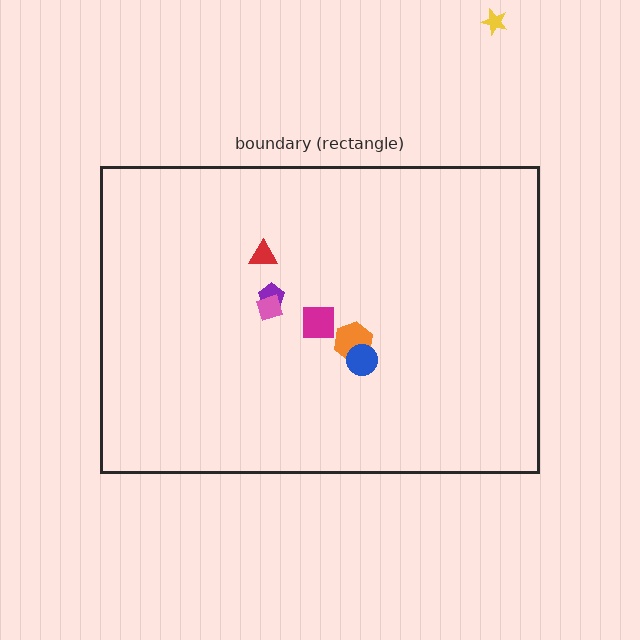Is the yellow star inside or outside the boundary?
Outside.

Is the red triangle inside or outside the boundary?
Inside.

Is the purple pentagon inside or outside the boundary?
Inside.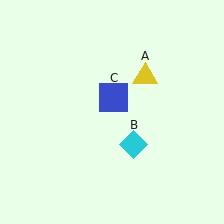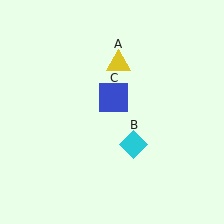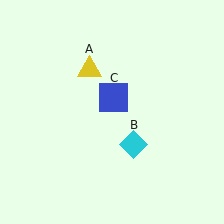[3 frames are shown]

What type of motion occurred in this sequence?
The yellow triangle (object A) rotated counterclockwise around the center of the scene.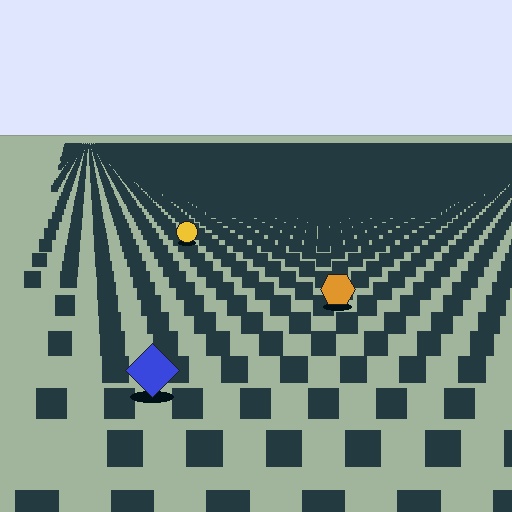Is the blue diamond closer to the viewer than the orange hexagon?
Yes. The blue diamond is closer — you can tell from the texture gradient: the ground texture is coarser near it.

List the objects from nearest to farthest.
From nearest to farthest: the blue diamond, the orange hexagon, the yellow circle.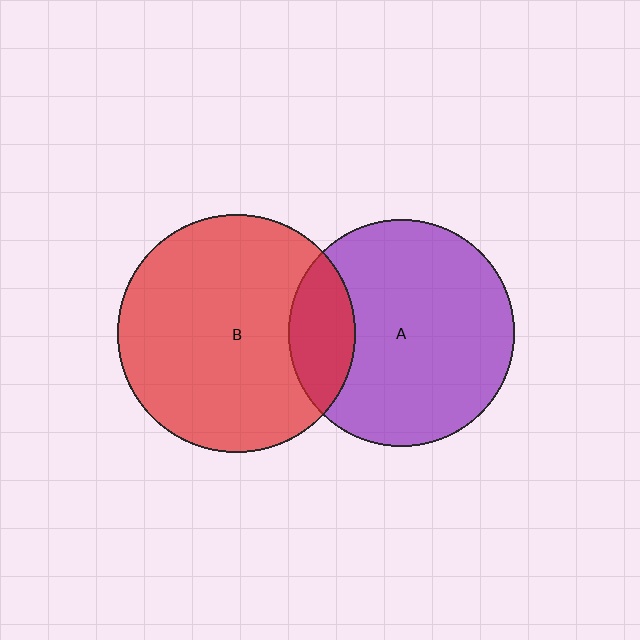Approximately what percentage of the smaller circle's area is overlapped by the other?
Approximately 20%.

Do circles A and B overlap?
Yes.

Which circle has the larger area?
Circle B (red).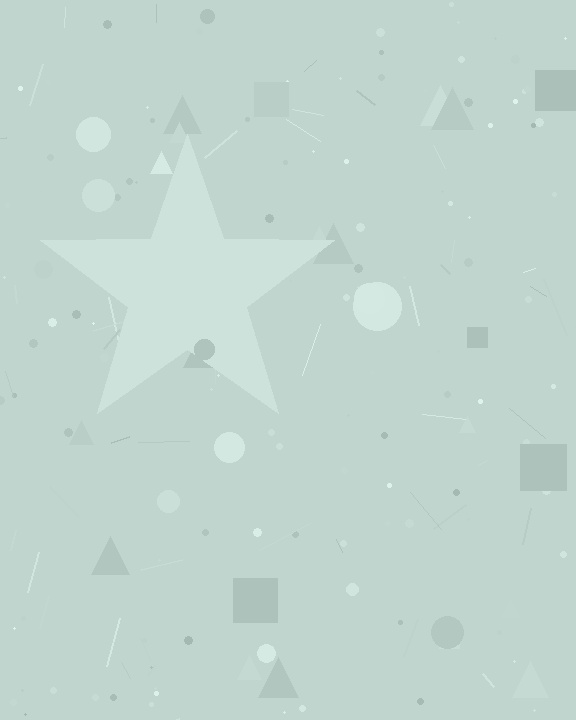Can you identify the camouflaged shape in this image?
The camouflaged shape is a star.